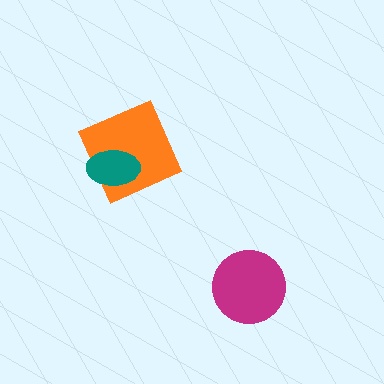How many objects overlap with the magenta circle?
0 objects overlap with the magenta circle.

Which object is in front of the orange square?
The teal ellipse is in front of the orange square.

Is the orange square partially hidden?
Yes, it is partially covered by another shape.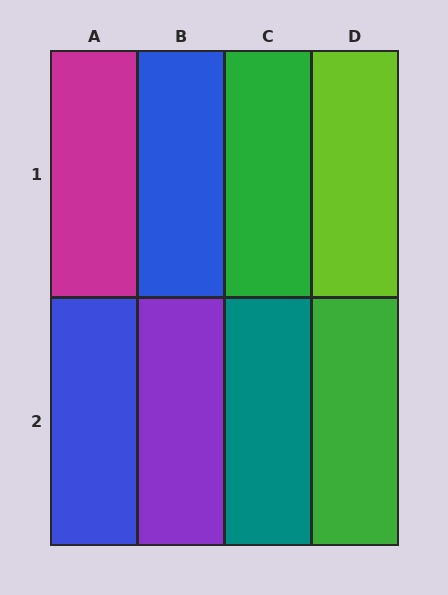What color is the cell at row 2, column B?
Purple.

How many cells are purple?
1 cell is purple.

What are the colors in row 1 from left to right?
Magenta, blue, green, lime.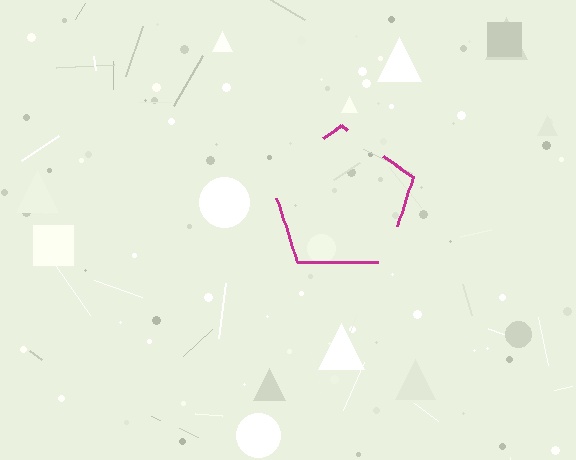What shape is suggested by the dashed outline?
The dashed outline suggests a pentagon.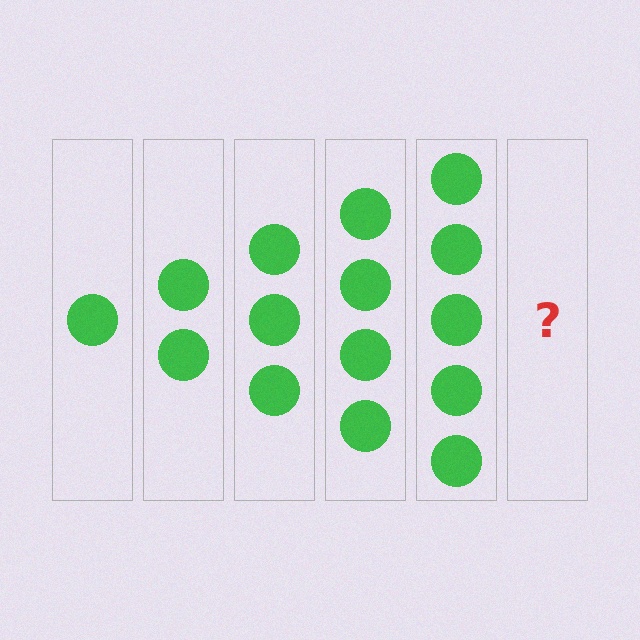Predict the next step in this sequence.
The next step is 6 circles.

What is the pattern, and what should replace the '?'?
The pattern is that each step adds one more circle. The '?' should be 6 circles.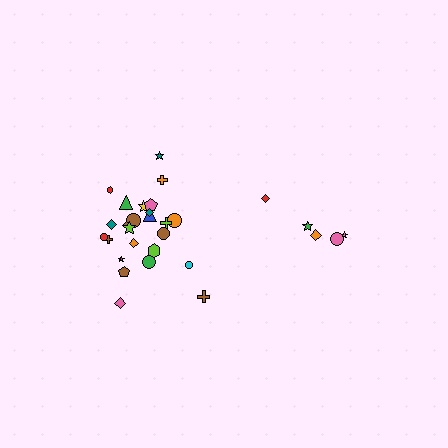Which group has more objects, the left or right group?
The left group.